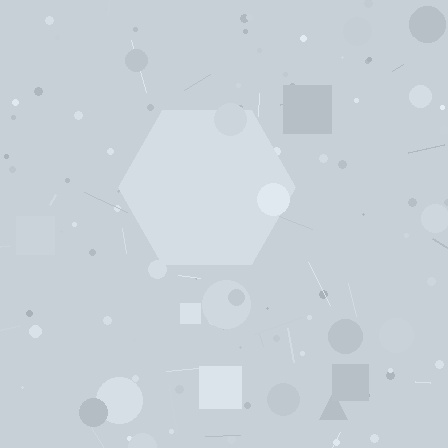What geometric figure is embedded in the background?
A hexagon is embedded in the background.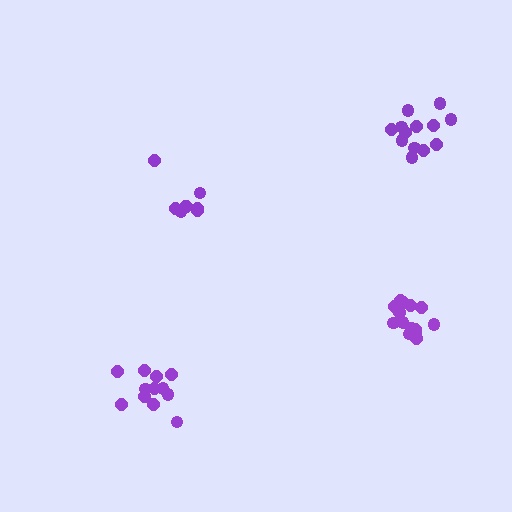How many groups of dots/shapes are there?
There are 4 groups.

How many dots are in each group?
Group 1: 8 dots, Group 2: 14 dots, Group 3: 12 dots, Group 4: 13 dots (47 total).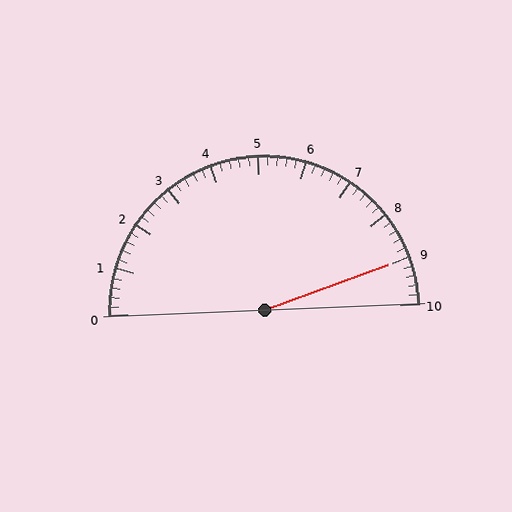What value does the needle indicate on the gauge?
The needle indicates approximately 9.0.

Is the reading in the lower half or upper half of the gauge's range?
The reading is in the upper half of the range (0 to 10).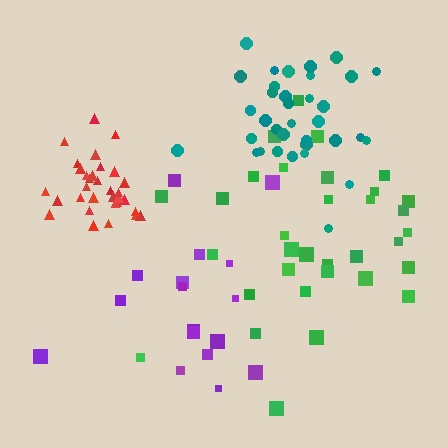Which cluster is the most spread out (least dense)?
Purple.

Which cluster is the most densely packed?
Red.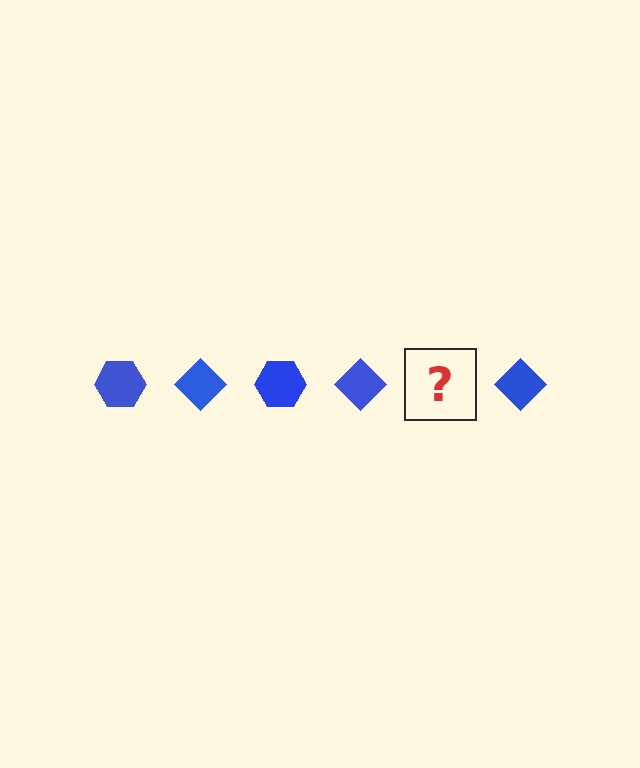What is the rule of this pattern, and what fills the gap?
The rule is that the pattern cycles through hexagon, diamond shapes in blue. The gap should be filled with a blue hexagon.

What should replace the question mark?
The question mark should be replaced with a blue hexagon.